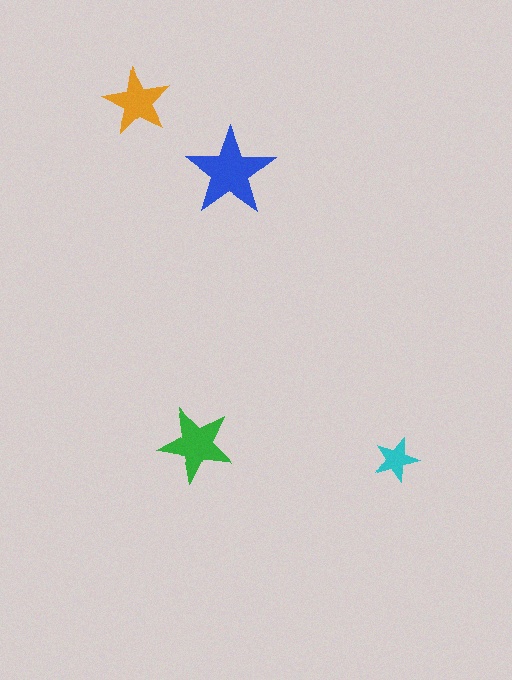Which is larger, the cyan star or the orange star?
The orange one.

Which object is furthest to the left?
The orange star is leftmost.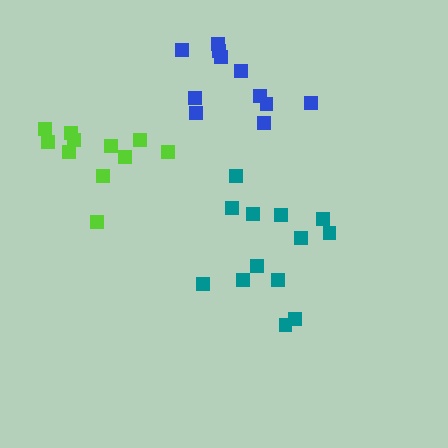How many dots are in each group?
Group 1: 13 dots, Group 2: 11 dots, Group 3: 11 dots (35 total).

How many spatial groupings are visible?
There are 3 spatial groupings.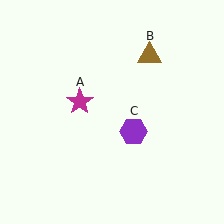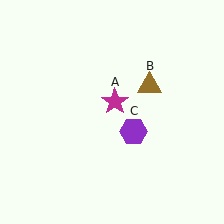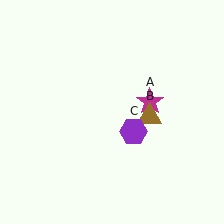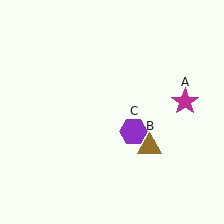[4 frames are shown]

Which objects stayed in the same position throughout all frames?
Purple hexagon (object C) remained stationary.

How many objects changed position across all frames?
2 objects changed position: magenta star (object A), brown triangle (object B).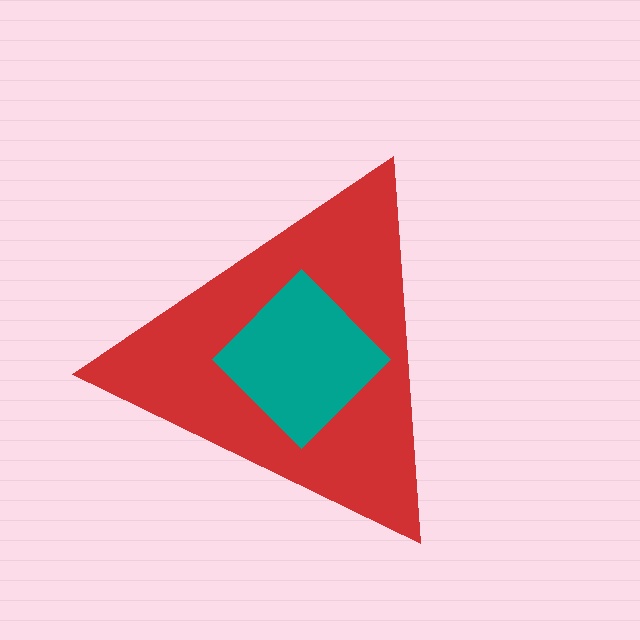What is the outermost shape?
The red triangle.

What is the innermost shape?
The teal diamond.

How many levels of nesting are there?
2.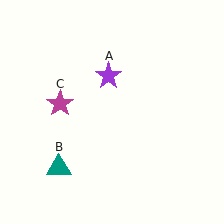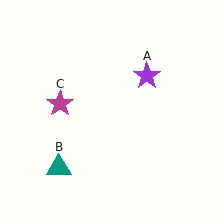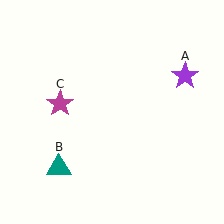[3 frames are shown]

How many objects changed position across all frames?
1 object changed position: purple star (object A).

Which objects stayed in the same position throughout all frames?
Teal triangle (object B) and magenta star (object C) remained stationary.